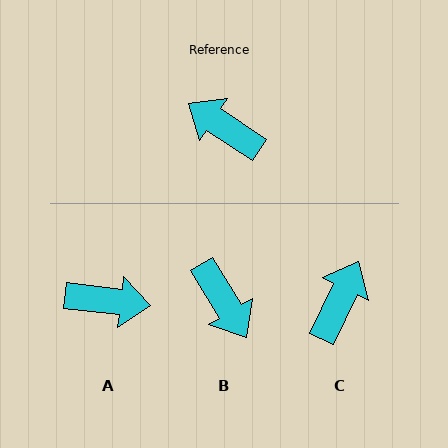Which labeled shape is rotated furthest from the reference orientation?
B, about 154 degrees away.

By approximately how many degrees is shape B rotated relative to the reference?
Approximately 154 degrees counter-clockwise.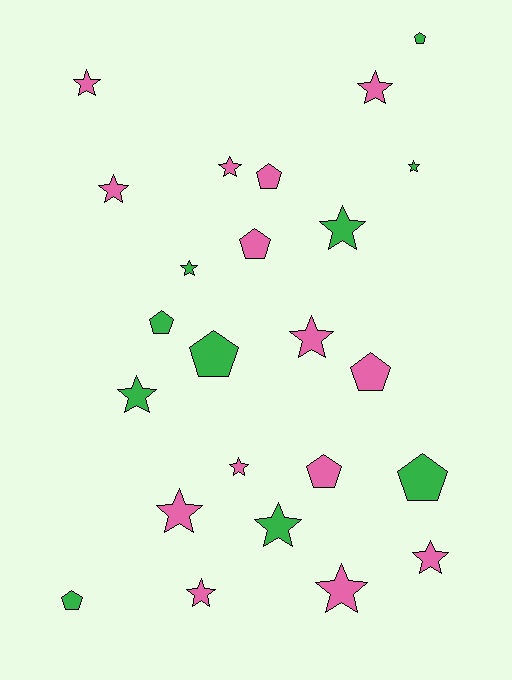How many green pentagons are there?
There are 5 green pentagons.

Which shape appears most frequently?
Star, with 15 objects.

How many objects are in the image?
There are 24 objects.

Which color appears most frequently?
Pink, with 14 objects.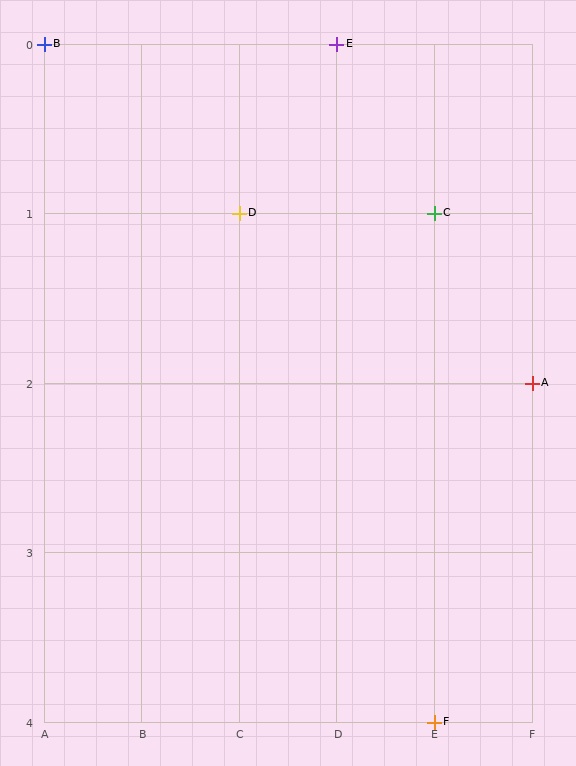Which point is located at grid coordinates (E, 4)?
Point F is at (E, 4).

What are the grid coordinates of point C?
Point C is at grid coordinates (E, 1).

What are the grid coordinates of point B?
Point B is at grid coordinates (A, 0).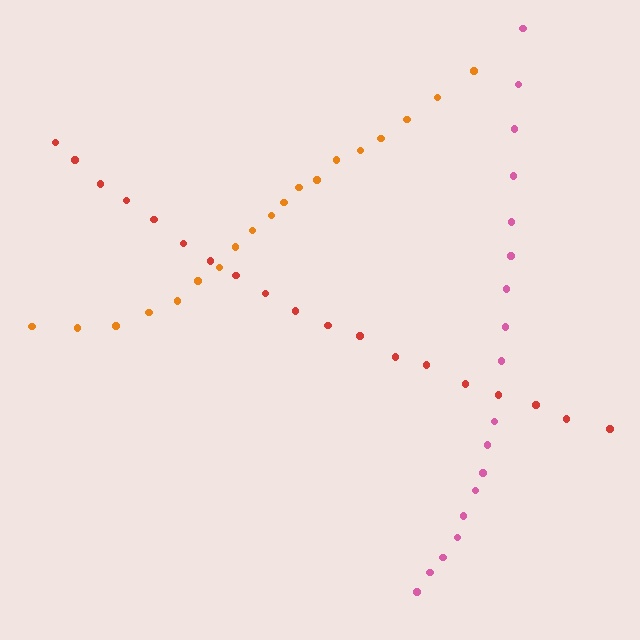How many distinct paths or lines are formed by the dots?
There are 3 distinct paths.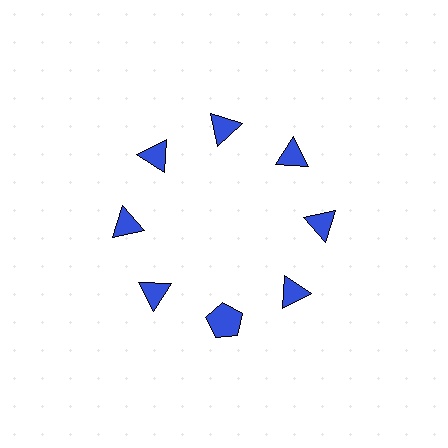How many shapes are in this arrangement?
There are 8 shapes arranged in a ring pattern.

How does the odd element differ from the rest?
It has a different shape: pentagon instead of triangle.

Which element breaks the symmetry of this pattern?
The blue pentagon at roughly the 6 o'clock position breaks the symmetry. All other shapes are blue triangles.